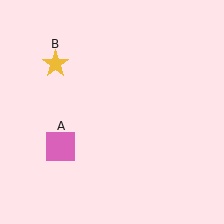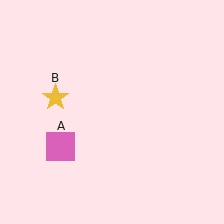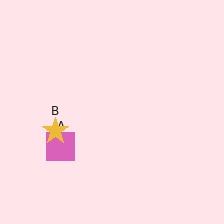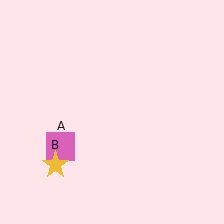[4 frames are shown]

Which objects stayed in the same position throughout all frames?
Pink square (object A) remained stationary.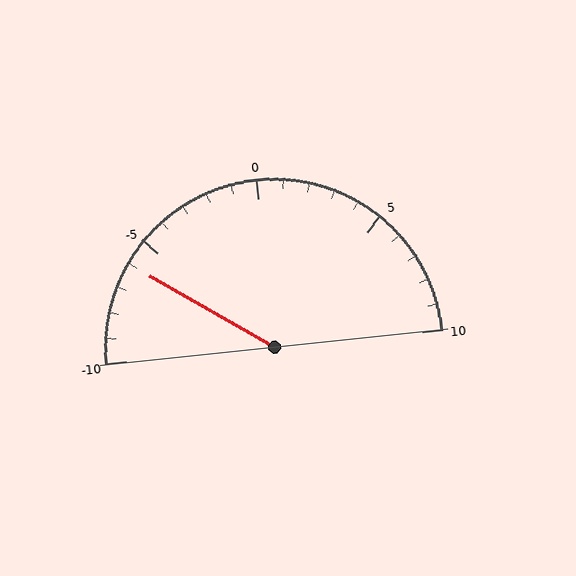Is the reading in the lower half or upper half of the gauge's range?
The reading is in the lower half of the range (-10 to 10).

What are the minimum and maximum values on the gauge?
The gauge ranges from -10 to 10.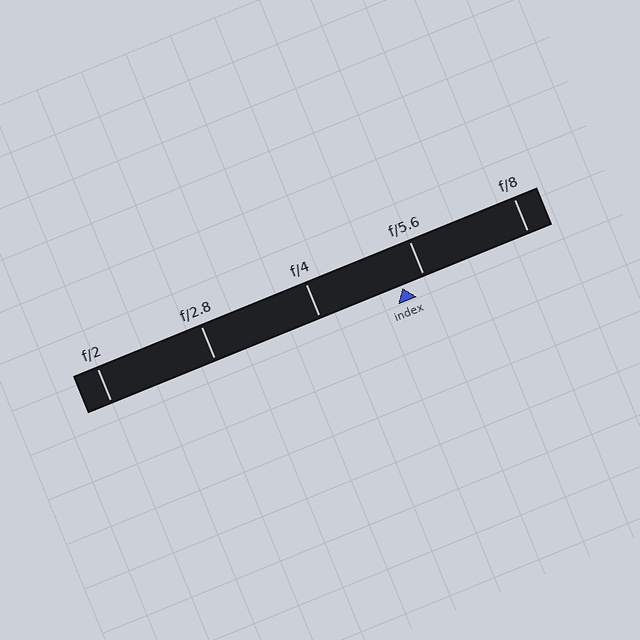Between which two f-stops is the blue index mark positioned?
The index mark is between f/4 and f/5.6.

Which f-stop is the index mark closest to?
The index mark is closest to f/5.6.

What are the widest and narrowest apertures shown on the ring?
The widest aperture shown is f/2 and the narrowest is f/8.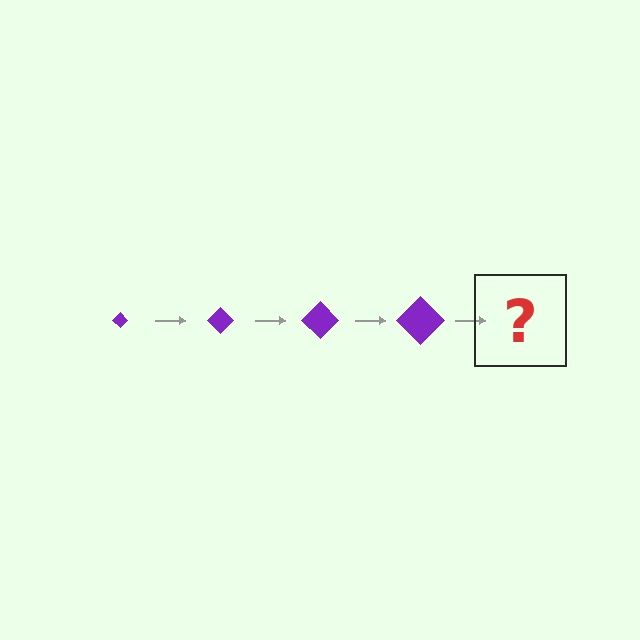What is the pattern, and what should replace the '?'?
The pattern is that the diamond gets progressively larger each step. The '?' should be a purple diamond, larger than the previous one.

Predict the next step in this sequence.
The next step is a purple diamond, larger than the previous one.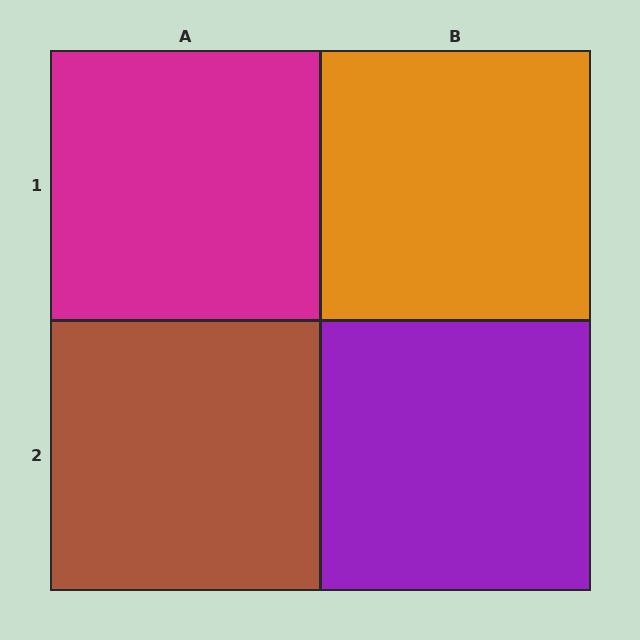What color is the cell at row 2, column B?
Purple.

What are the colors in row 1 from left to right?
Magenta, orange.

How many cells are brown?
1 cell is brown.